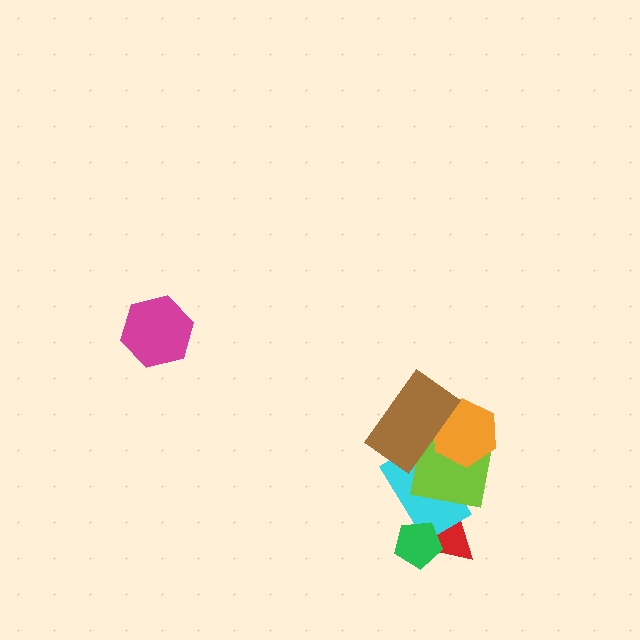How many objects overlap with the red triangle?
2 objects overlap with the red triangle.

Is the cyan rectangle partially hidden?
Yes, it is partially covered by another shape.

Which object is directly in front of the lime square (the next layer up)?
The orange hexagon is directly in front of the lime square.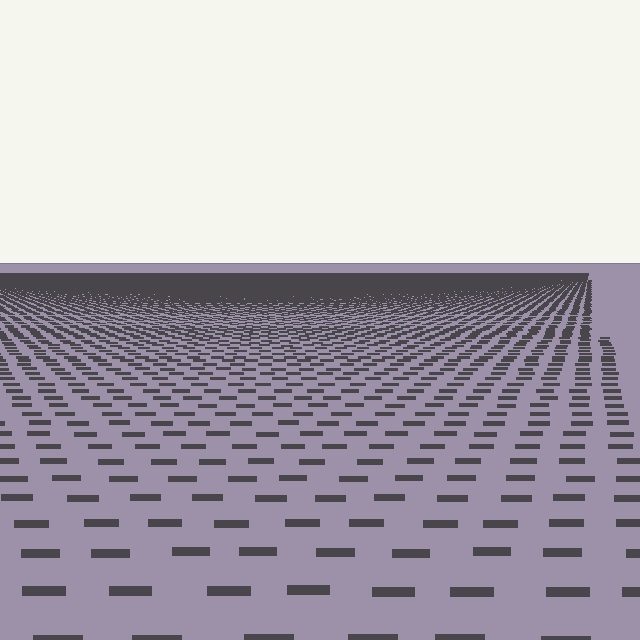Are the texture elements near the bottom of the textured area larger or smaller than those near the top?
Larger. Near the bottom, elements are closer to the viewer and appear at a bigger on-screen size.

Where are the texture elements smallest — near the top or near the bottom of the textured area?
Near the top.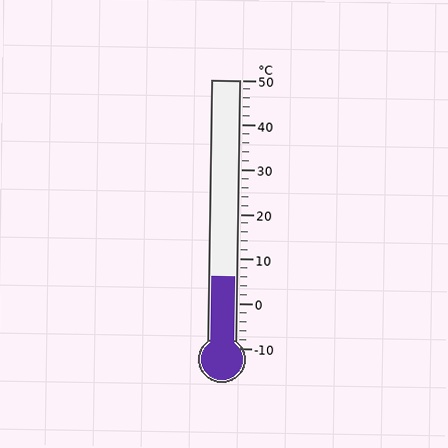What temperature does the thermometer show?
The thermometer shows approximately 6°C.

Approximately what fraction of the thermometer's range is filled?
The thermometer is filled to approximately 25% of its range.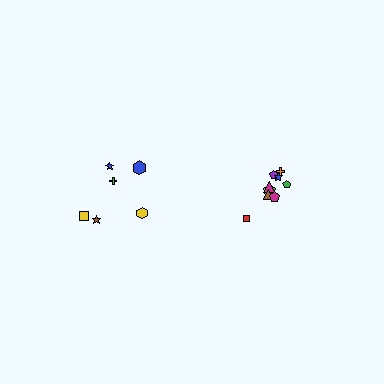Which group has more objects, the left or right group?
The right group.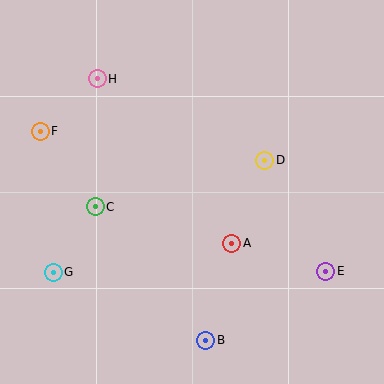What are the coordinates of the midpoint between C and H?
The midpoint between C and H is at (96, 143).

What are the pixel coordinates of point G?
Point G is at (53, 272).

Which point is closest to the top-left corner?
Point H is closest to the top-left corner.